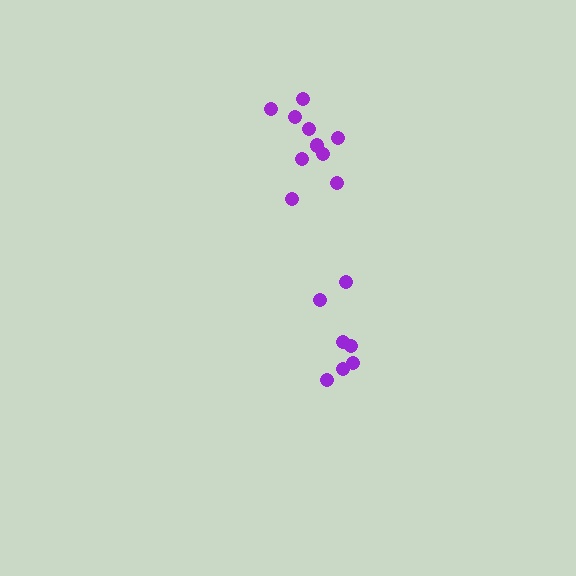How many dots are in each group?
Group 1: 10 dots, Group 2: 7 dots (17 total).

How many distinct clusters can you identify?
There are 2 distinct clusters.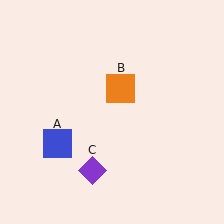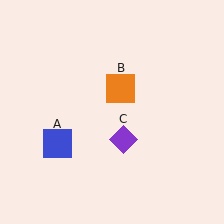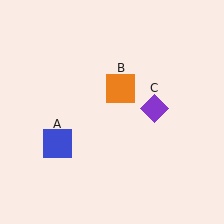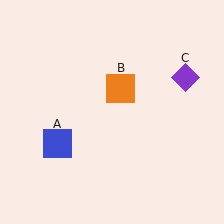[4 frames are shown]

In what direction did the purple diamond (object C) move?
The purple diamond (object C) moved up and to the right.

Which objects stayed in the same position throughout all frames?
Blue square (object A) and orange square (object B) remained stationary.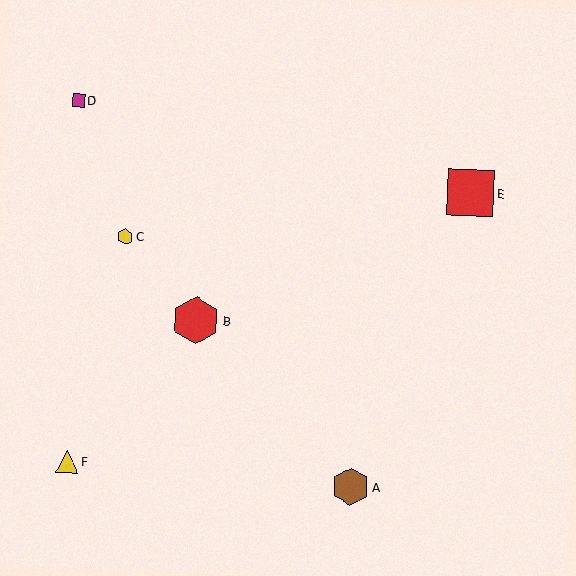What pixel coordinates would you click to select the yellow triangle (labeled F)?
Click at (67, 462) to select the yellow triangle F.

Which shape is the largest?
The red hexagon (labeled B) is the largest.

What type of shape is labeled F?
Shape F is a yellow triangle.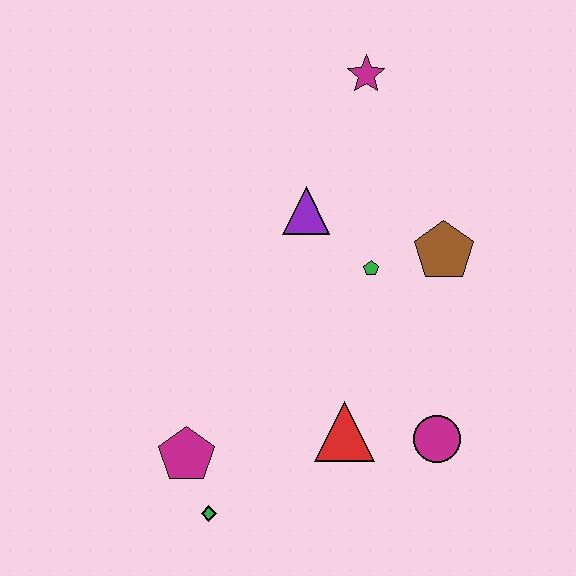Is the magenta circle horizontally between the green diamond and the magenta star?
No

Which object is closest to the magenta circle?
The red triangle is closest to the magenta circle.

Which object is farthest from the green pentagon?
The green diamond is farthest from the green pentagon.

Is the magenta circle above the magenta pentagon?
Yes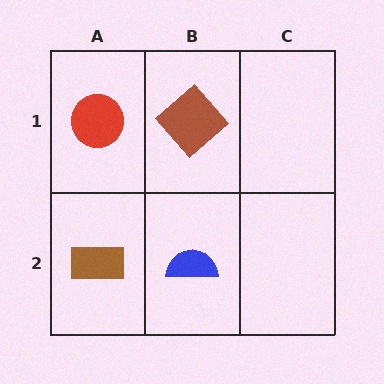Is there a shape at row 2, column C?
No, that cell is empty.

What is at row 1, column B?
A brown diamond.